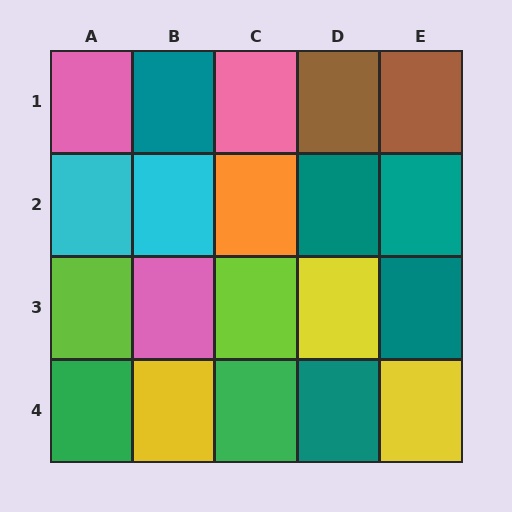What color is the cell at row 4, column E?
Yellow.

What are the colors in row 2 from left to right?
Cyan, cyan, orange, teal, teal.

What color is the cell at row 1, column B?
Teal.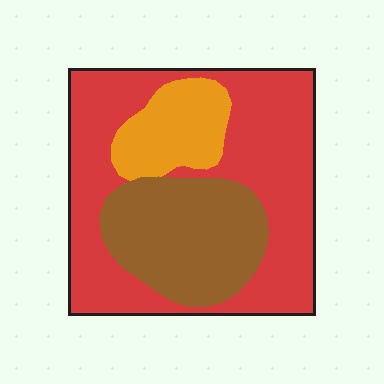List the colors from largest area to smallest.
From largest to smallest: red, brown, orange.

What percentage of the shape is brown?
Brown takes up between a quarter and a half of the shape.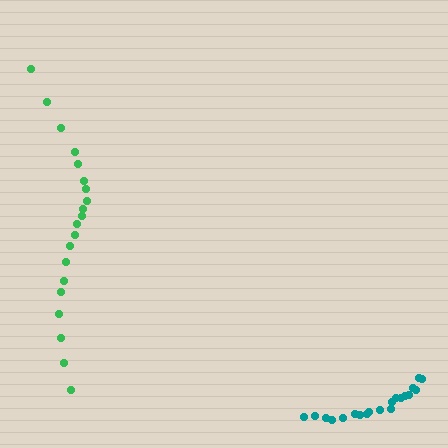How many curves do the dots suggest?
There are 2 distinct paths.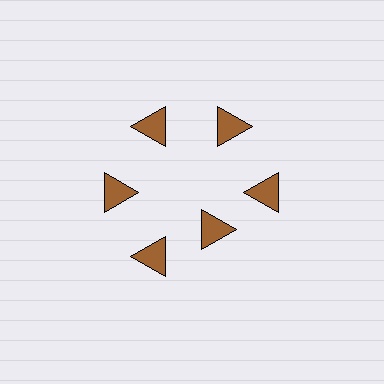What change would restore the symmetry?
The symmetry would be restored by moving it outward, back onto the ring so that all 6 triangles sit at equal angles and equal distance from the center.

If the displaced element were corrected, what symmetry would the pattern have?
It would have 6-fold rotational symmetry — the pattern would map onto itself every 60 degrees.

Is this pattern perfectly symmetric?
No. The 6 brown triangles are arranged in a ring, but one element near the 5 o'clock position is pulled inward toward the center, breaking the 6-fold rotational symmetry.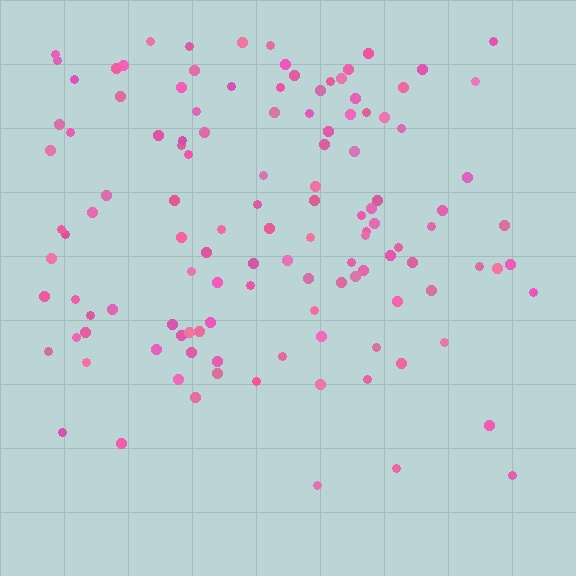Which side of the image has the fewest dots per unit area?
The bottom.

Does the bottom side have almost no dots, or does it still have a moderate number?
Still a moderate number, just noticeably fewer than the top.